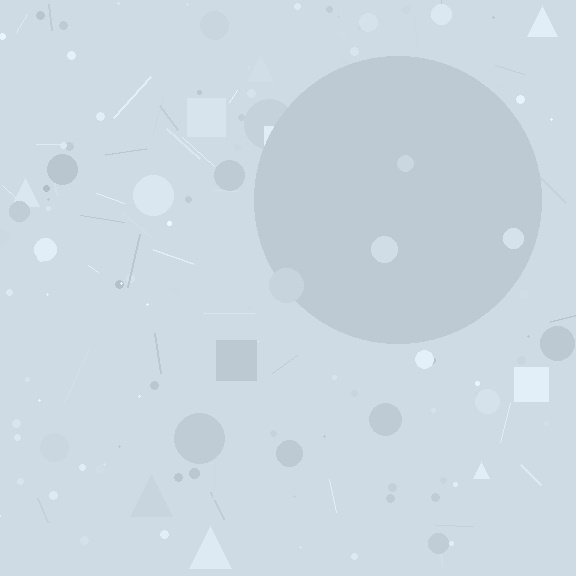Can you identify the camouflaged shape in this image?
The camouflaged shape is a circle.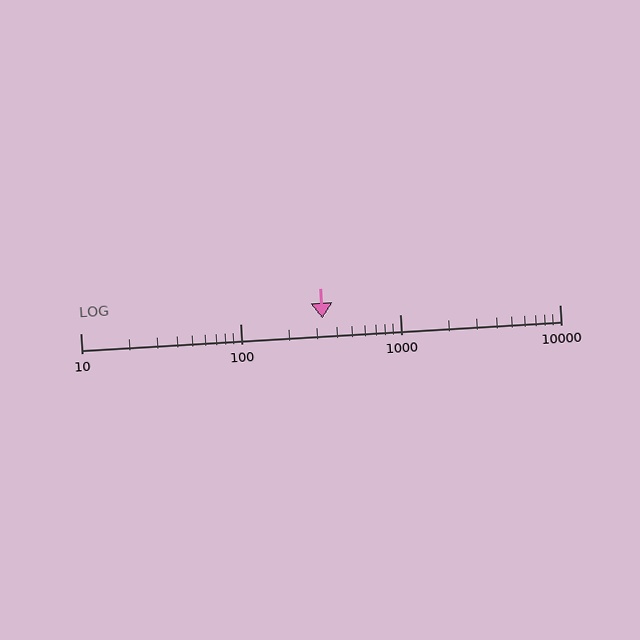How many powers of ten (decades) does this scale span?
The scale spans 3 decades, from 10 to 10000.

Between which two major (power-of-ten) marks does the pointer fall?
The pointer is between 100 and 1000.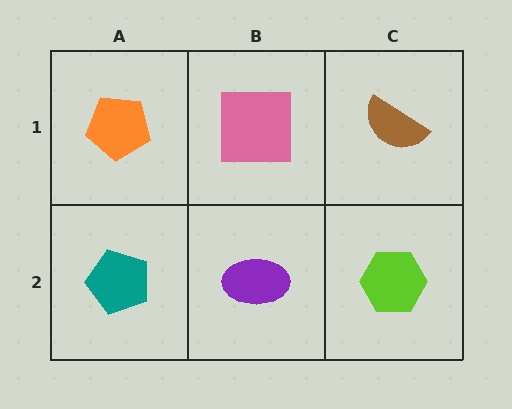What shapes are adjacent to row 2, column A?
An orange pentagon (row 1, column A), a purple ellipse (row 2, column B).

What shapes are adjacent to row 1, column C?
A lime hexagon (row 2, column C), a pink square (row 1, column B).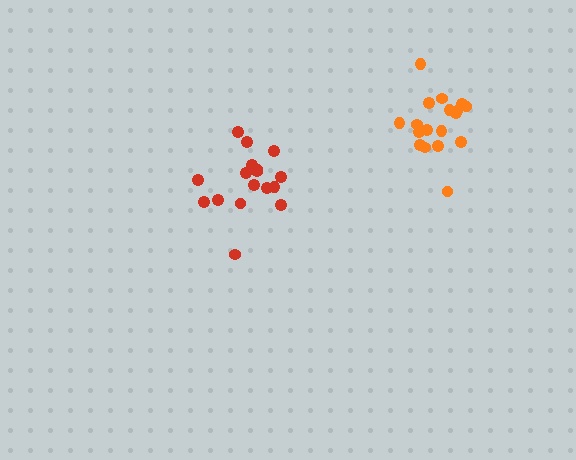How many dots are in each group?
Group 1: 17 dots, Group 2: 18 dots (35 total).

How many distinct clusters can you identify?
There are 2 distinct clusters.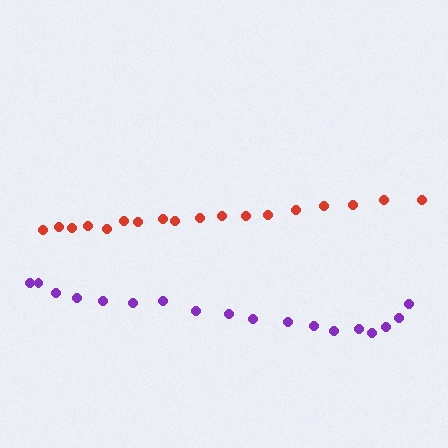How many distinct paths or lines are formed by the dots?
There are 2 distinct paths.